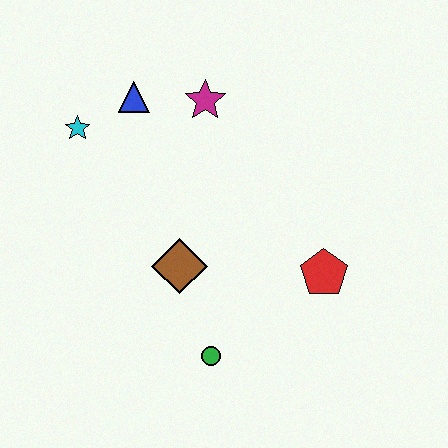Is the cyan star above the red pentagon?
Yes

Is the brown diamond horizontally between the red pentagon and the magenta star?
No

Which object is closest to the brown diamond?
The green circle is closest to the brown diamond.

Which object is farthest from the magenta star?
The green circle is farthest from the magenta star.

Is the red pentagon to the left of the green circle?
No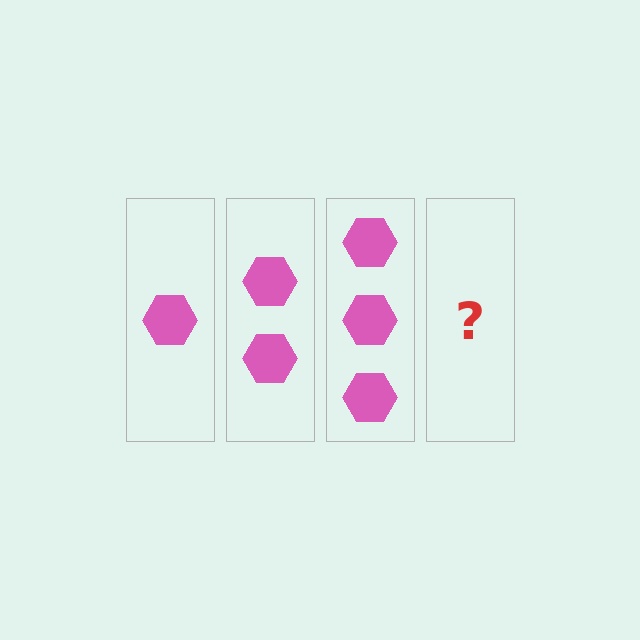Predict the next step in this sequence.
The next step is 4 hexagons.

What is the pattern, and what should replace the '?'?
The pattern is that each step adds one more hexagon. The '?' should be 4 hexagons.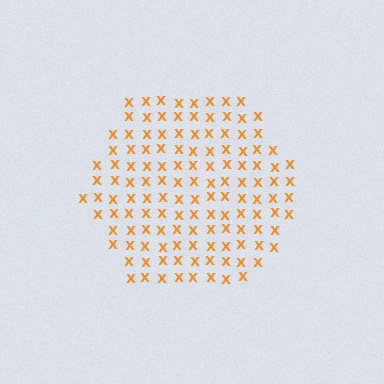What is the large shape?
The large shape is a hexagon.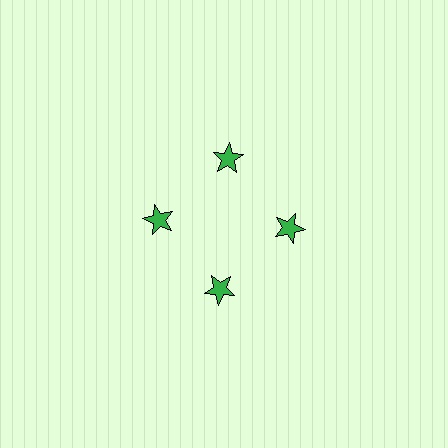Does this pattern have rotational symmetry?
Yes, this pattern has 4-fold rotational symmetry. It looks the same after rotating 90 degrees around the center.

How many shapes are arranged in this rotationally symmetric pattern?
There are 4 shapes, arranged in 4 groups of 1.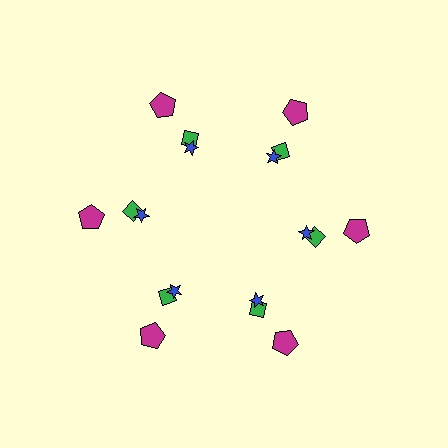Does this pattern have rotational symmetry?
Yes, this pattern has 6-fold rotational symmetry. It looks the same after rotating 60 degrees around the center.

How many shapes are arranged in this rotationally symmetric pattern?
There are 18 shapes, arranged in 6 groups of 3.